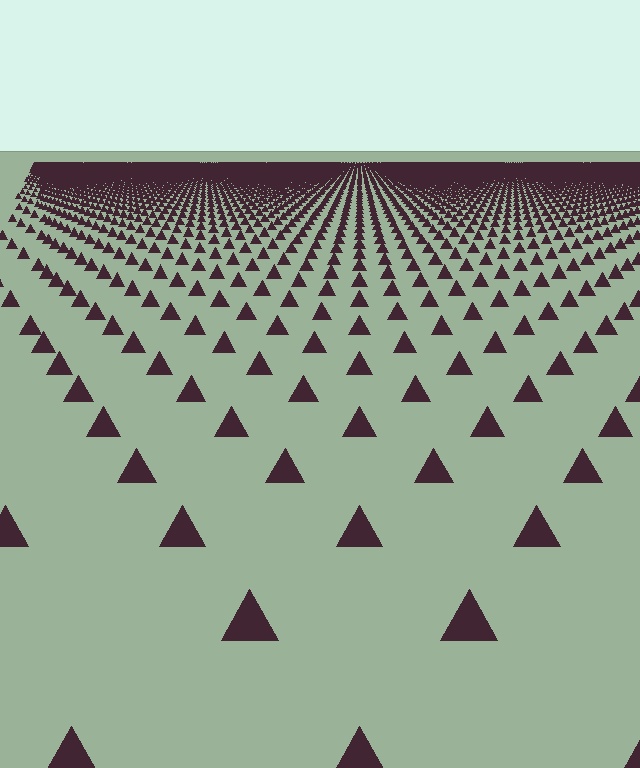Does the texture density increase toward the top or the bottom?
Density increases toward the top.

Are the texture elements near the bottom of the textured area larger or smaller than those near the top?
Larger. Near the bottom, elements are closer to the viewer and appear at a bigger on-screen size.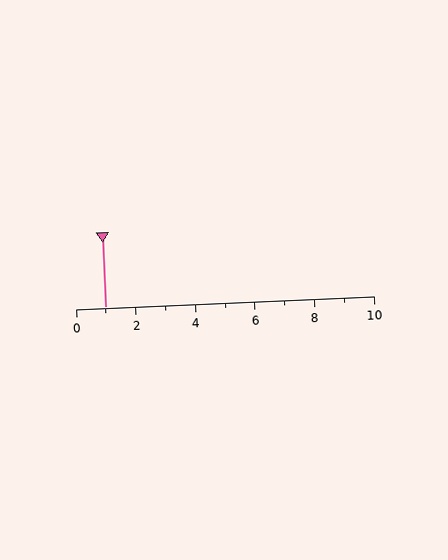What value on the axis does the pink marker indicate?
The marker indicates approximately 1.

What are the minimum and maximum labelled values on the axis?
The axis runs from 0 to 10.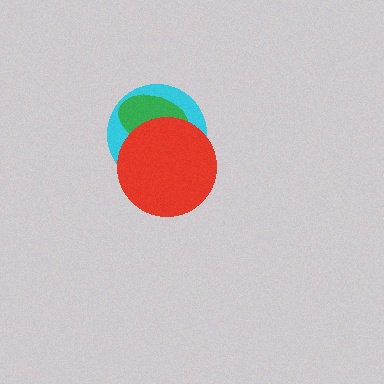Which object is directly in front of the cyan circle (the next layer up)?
The green ellipse is directly in front of the cyan circle.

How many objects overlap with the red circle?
2 objects overlap with the red circle.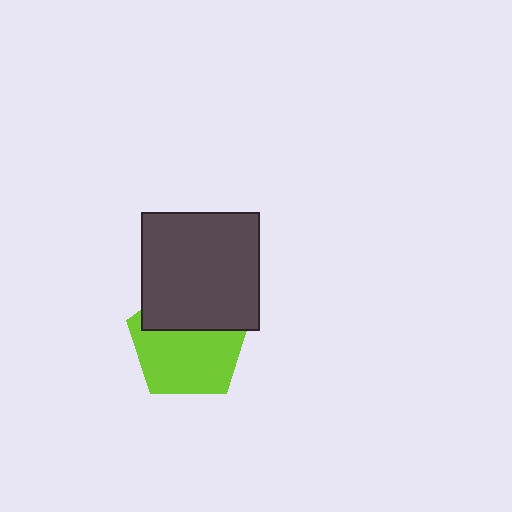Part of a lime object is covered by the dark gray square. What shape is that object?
It is a pentagon.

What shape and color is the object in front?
The object in front is a dark gray square.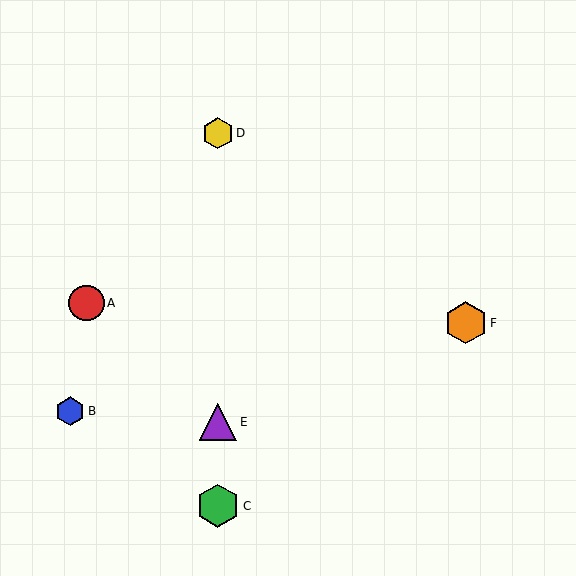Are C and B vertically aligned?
No, C is at x≈218 and B is at x≈70.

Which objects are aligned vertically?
Objects C, D, E are aligned vertically.